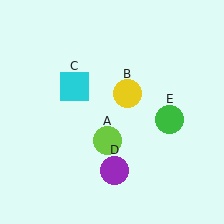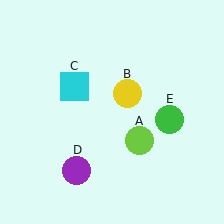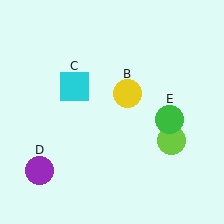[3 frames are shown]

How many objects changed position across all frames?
2 objects changed position: lime circle (object A), purple circle (object D).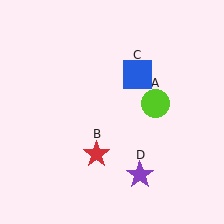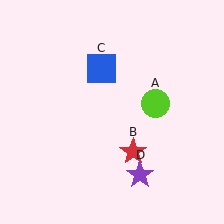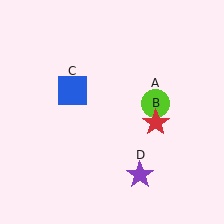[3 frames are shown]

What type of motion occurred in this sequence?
The red star (object B), blue square (object C) rotated counterclockwise around the center of the scene.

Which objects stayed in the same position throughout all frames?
Lime circle (object A) and purple star (object D) remained stationary.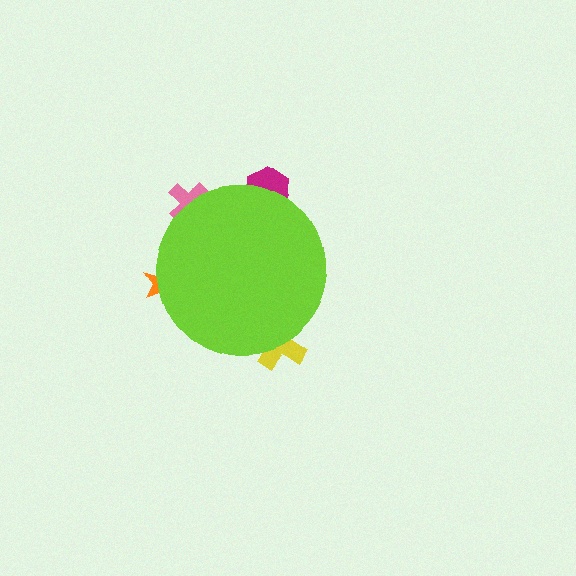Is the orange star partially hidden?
Yes, the orange star is partially hidden behind the lime circle.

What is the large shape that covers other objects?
A lime circle.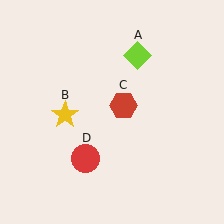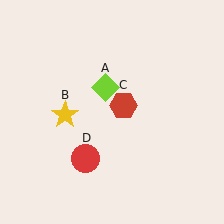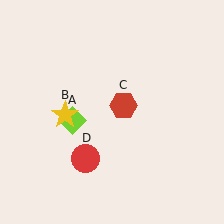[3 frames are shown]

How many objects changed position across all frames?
1 object changed position: lime diamond (object A).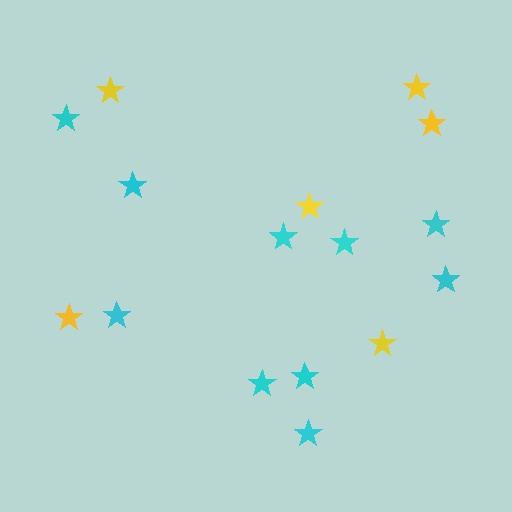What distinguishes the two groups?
There are 2 groups: one group of yellow stars (6) and one group of cyan stars (10).